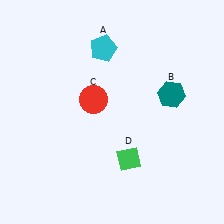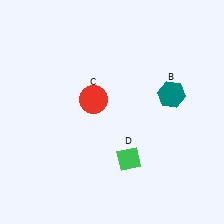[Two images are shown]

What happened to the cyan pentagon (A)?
The cyan pentagon (A) was removed in Image 2. It was in the top-left area of Image 1.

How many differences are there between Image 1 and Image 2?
There is 1 difference between the two images.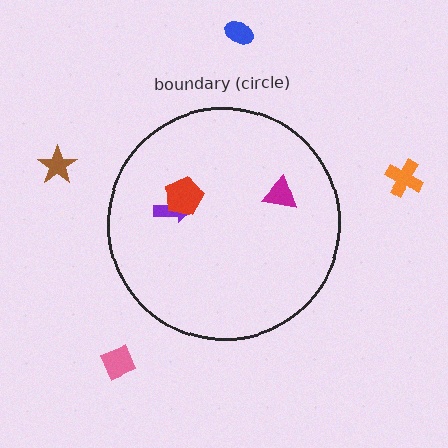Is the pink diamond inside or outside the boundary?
Outside.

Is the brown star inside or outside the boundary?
Outside.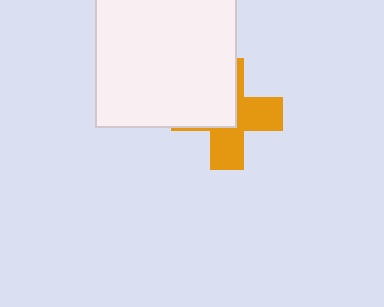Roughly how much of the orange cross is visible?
About half of it is visible (roughly 52%).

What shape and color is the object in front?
The object in front is a white square.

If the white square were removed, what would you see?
You would see the complete orange cross.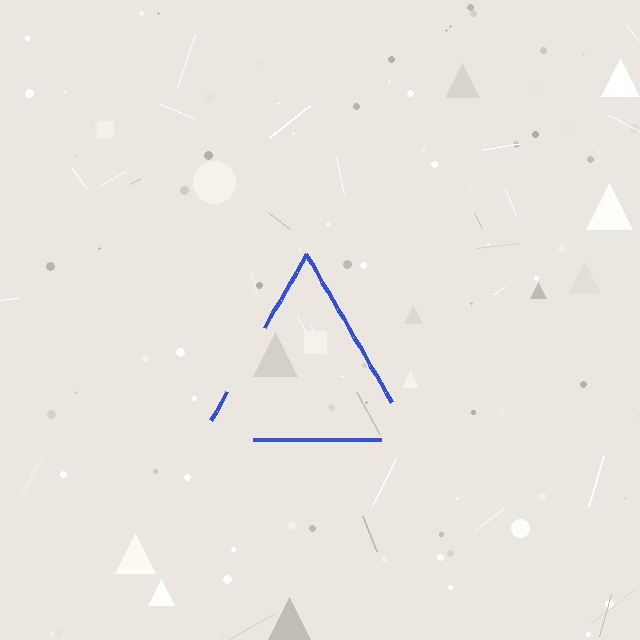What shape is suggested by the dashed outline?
The dashed outline suggests a triangle.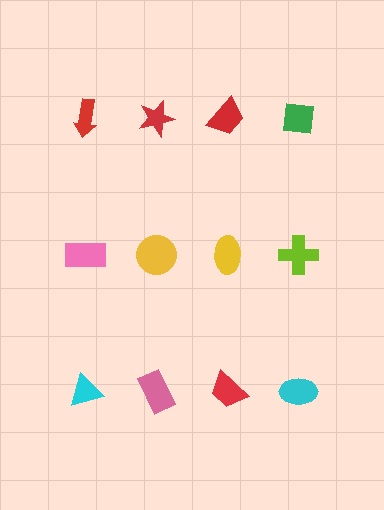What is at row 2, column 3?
A yellow ellipse.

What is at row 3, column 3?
A red trapezoid.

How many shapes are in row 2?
4 shapes.